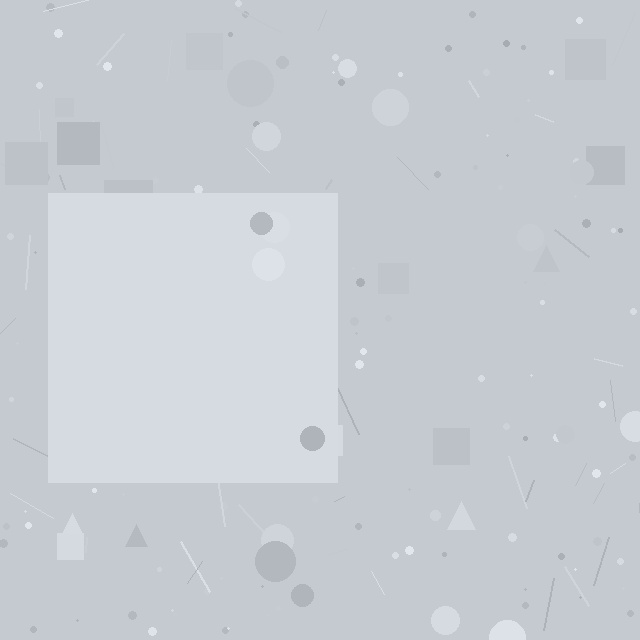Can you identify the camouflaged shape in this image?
The camouflaged shape is a square.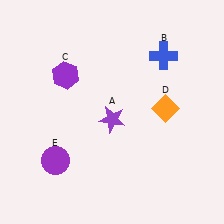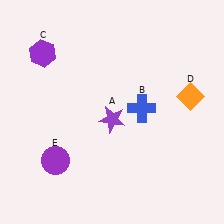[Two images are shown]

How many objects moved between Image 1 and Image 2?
3 objects moved between the two images.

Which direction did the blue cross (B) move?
The blue cross (B) moved down.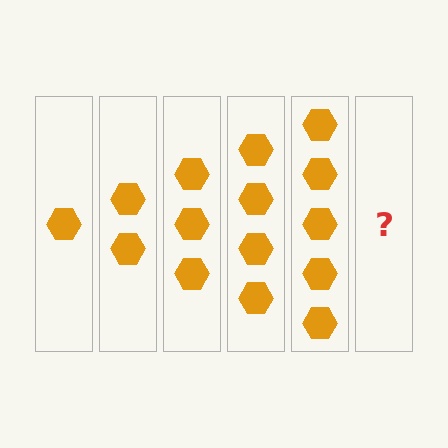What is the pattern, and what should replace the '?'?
The pattern is that each step adds one more hexagon. The '?' should be 6 hexagons.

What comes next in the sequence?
The next element should be 6 hexagons.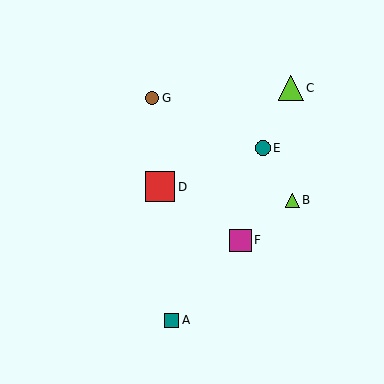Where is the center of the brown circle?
The center of the brown circle is at (152, 98).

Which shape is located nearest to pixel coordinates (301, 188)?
The lime triangle (labeled B) at (292, 200) is nearest to that location.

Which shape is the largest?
The red square (labeled D) is the largest.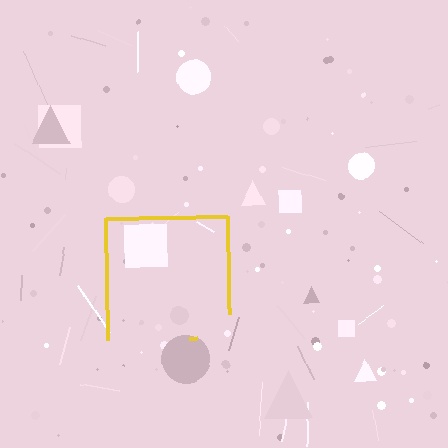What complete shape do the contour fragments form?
The contour fragments form a square.